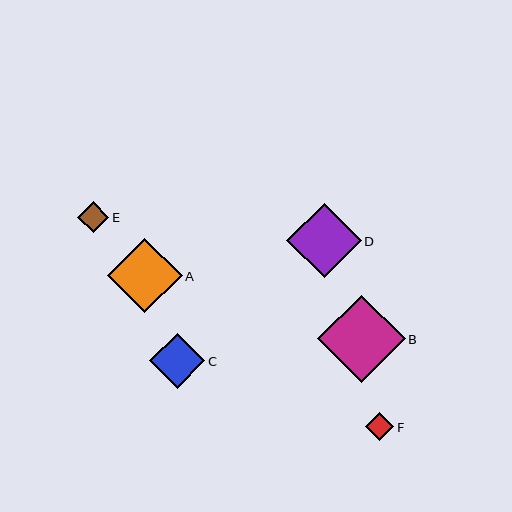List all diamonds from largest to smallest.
From largest to smallest: B, A, D, C, E, F.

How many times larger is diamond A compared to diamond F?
Diamond A is approximately 2.7 times the size of diamond F.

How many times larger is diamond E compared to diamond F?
Diamond E is approximately 1.1 times the size of diamond F.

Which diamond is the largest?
Diamond B is the largest with a size of approximately 87 pixels.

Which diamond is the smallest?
Diamond F is the smallest with a size of approximately 28 pixels.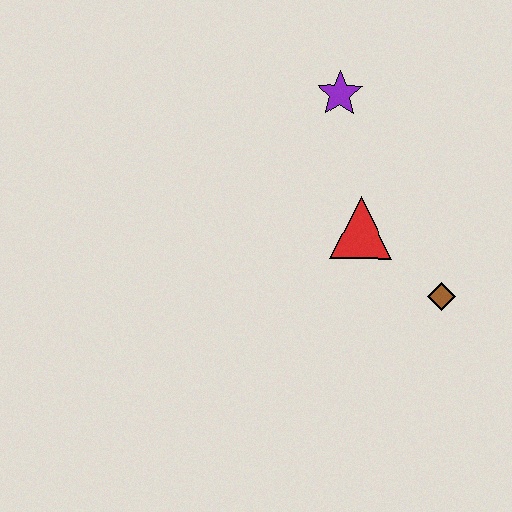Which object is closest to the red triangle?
The brown diamond is closest to the red triangle.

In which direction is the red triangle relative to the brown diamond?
The red triangle is to the left of the brown diamond.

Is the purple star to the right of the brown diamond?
No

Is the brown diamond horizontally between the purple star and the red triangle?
No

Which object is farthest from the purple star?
The brown diamond is farthest from the purple star.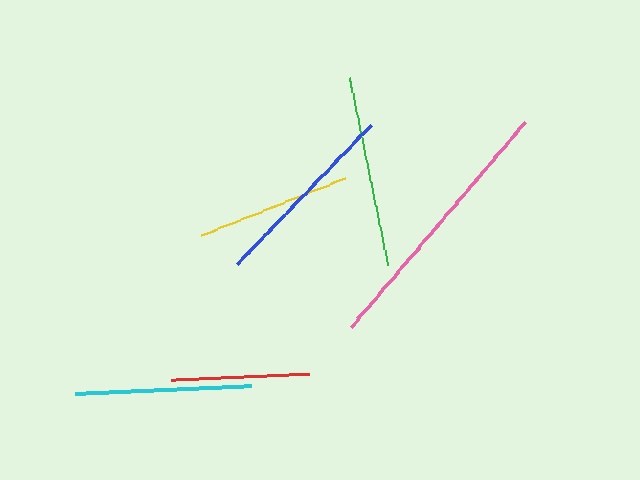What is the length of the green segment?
The green segment is approximately 191 pixels long.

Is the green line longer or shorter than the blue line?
The blue line is longer than the green line.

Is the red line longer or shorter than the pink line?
The pink line is longer than the red line.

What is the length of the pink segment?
The pink segment is approximately 269 pixels long.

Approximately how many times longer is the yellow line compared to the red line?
The yellow line is approximately 1.1 times the length of the red line.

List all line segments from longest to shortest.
From longest to shortest: pink, blue, green, cyan, yellow, red.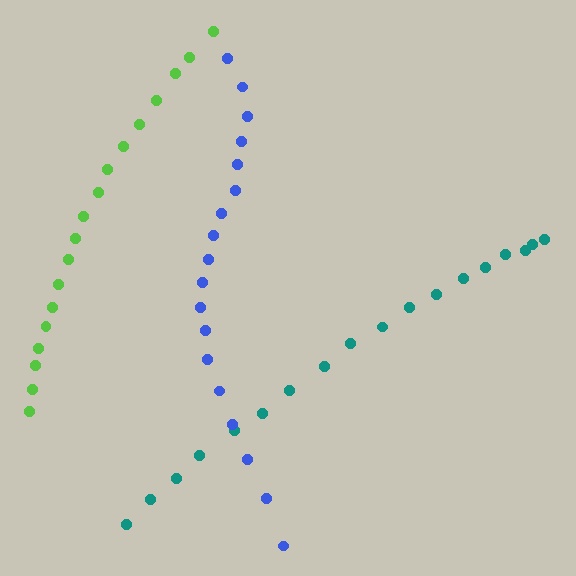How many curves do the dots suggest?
There are 3 distinct paths.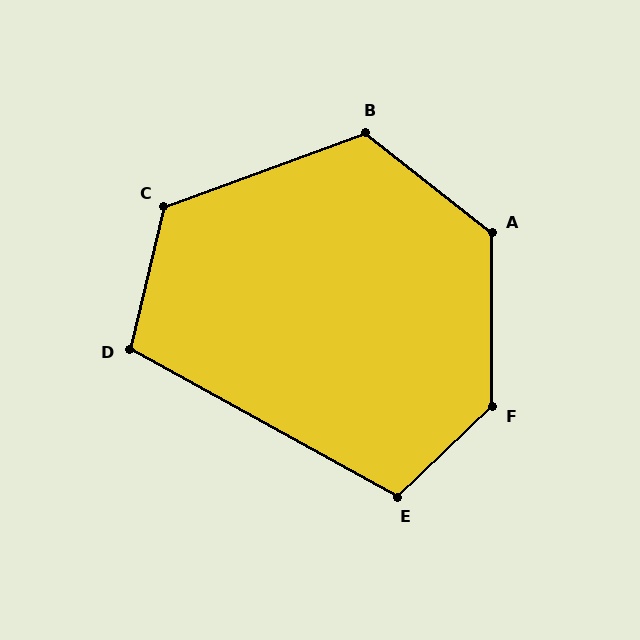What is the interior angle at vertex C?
Approximately 124 degrees (obtuse).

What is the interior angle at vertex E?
Approximately 108 degrees (obtuse).